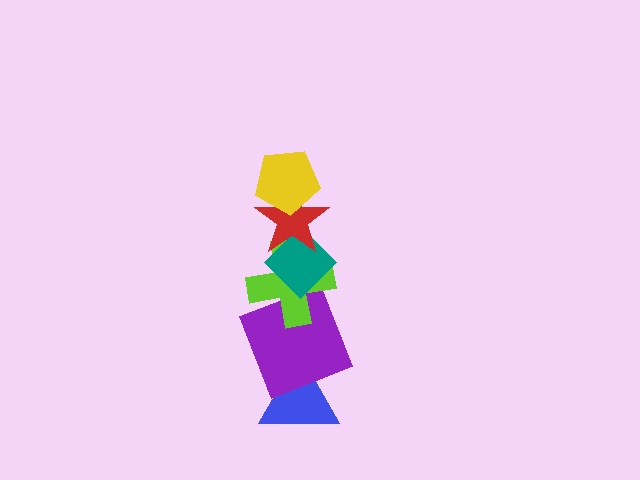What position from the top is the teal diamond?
The teal diamond is 3rd from the top.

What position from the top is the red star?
The red star is 2nd from the top.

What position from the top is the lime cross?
The lime cross is 4th from the top.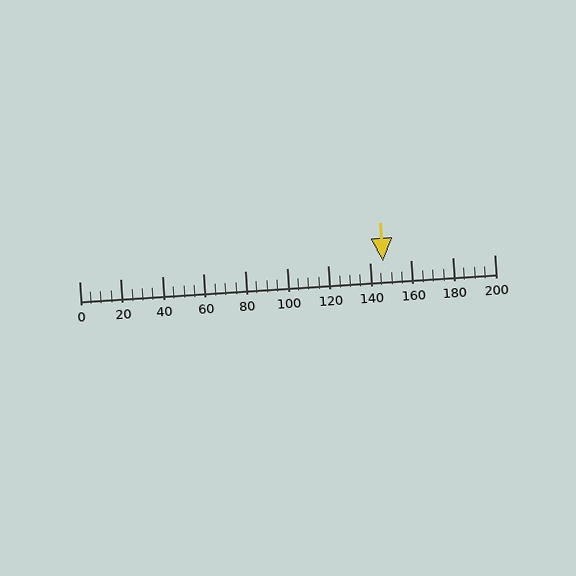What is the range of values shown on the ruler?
The ruler shows values from 0 to 200.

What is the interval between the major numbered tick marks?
The major tick marks are spaced 20 units apart.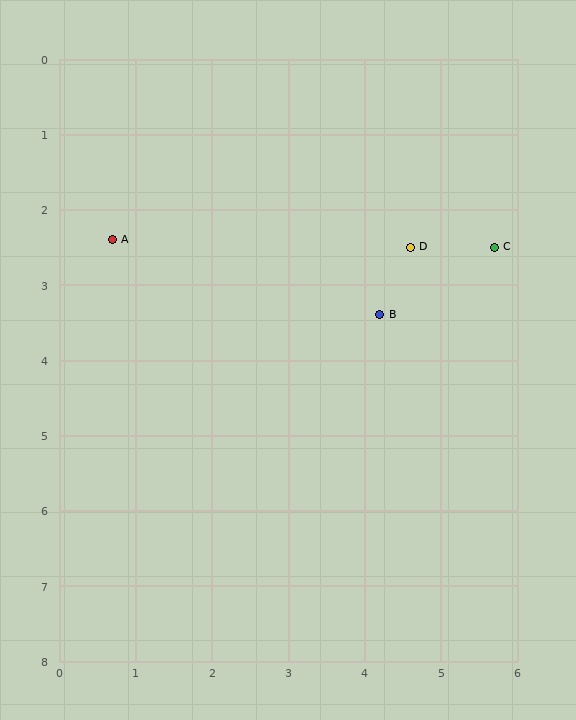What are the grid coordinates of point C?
Point C is at approximately (5.7, 2.5).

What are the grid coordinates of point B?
Point B is at approximately (4.2, 3.4).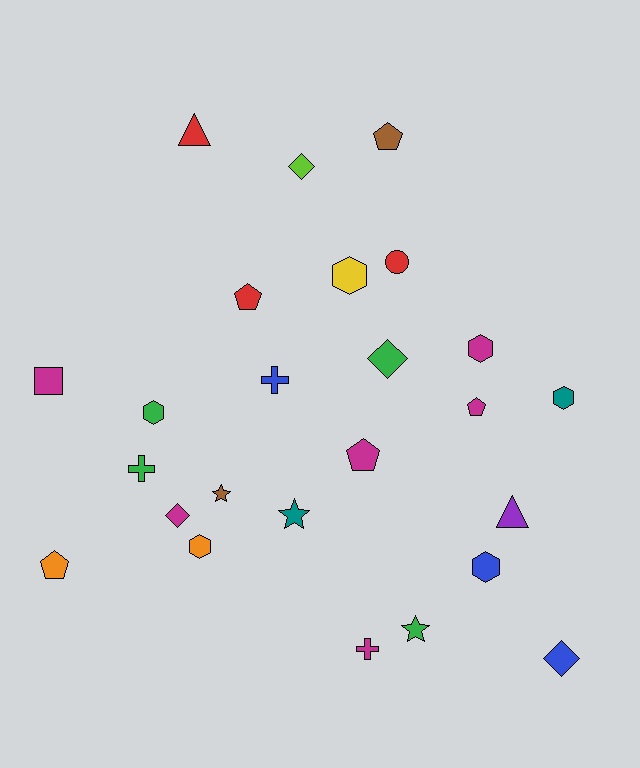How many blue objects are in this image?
There are 3 blue objects.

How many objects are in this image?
There are 25 objects.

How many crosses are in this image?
There are 3 crosses.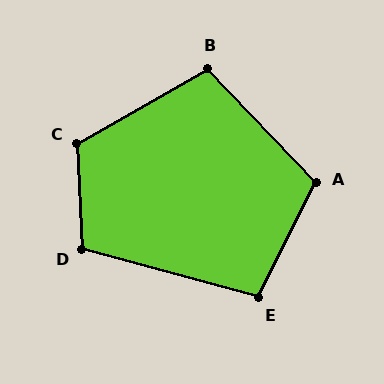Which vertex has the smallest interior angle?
E, at approximately 101 degrees.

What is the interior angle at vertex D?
Approximately 107 degrees (obtuse).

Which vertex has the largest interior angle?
C, at approximately 118 degrees.